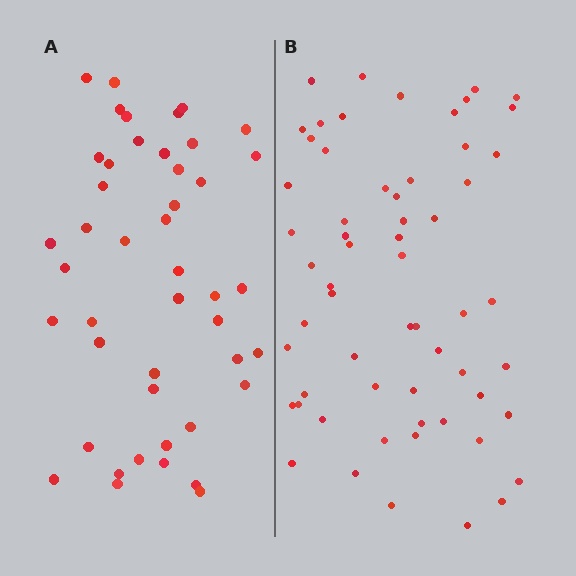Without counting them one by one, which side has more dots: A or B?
Region B (the right region) has more dots.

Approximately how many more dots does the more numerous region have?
Region B has approximately 15 more dots than region A.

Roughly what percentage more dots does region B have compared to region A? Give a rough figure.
About 35% more.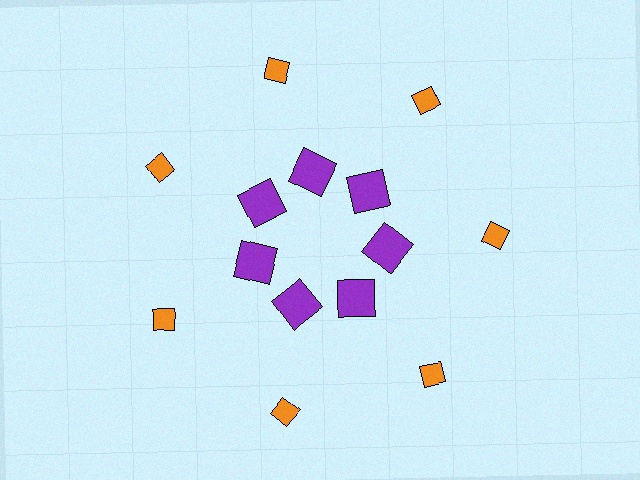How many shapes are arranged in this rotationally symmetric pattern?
There are 14 shapes, arranged in 7 groups of 2.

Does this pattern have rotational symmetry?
Yes, this pattern has 7-fold rotational symmetry. It looks the same after rotating 51 degrees around the center.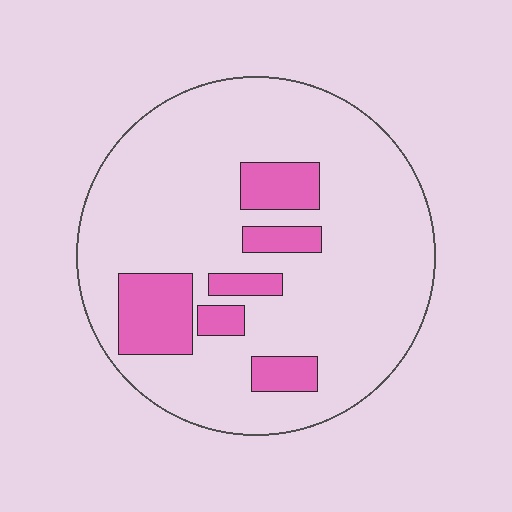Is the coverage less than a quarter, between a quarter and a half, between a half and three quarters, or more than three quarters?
Less than a quarter.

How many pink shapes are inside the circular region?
6.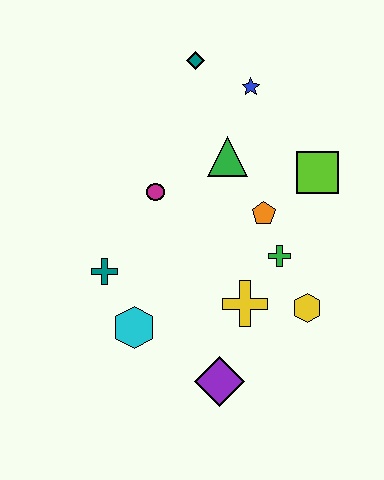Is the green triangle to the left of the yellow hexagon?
Yes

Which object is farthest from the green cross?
The teal diamond is farthest from the green cross.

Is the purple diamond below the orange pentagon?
Yes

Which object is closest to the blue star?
The teal diamond is closest to the blue star.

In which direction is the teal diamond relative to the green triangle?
The teal diamond is above the green triangle.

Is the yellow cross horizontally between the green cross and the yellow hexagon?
No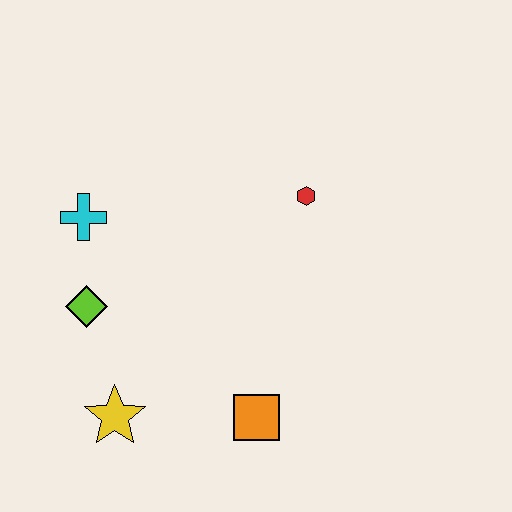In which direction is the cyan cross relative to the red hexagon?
The cyan cross is to the left of the red hexagon.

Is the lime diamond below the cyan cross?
Yes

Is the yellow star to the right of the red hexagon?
No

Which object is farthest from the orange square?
The cyan cross is farthest from the orange square.